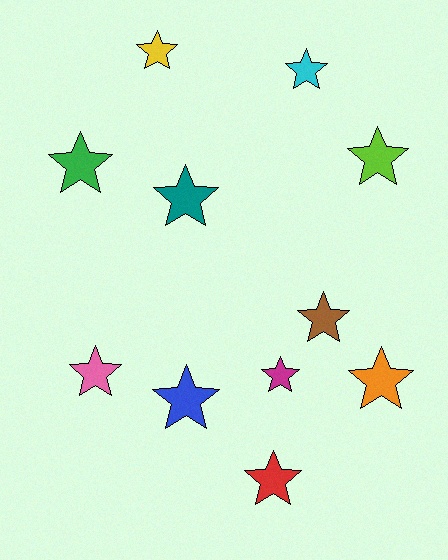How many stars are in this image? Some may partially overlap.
There are 11 stars.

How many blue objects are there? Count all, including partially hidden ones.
There is 1 blue object.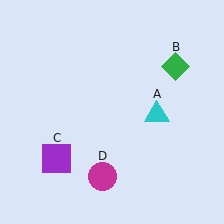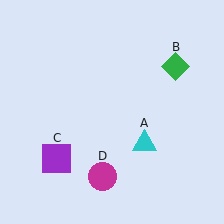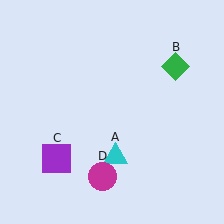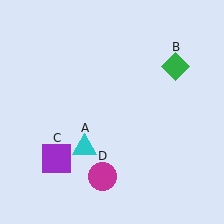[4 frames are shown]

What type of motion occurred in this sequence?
The cyan triangle (object A) rotated clockwise around the center of the scene.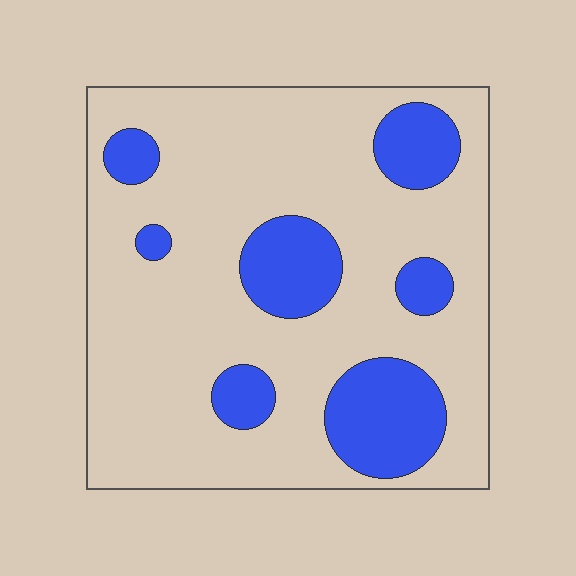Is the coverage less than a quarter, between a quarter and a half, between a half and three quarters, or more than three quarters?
Less than a quarter.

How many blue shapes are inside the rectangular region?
7.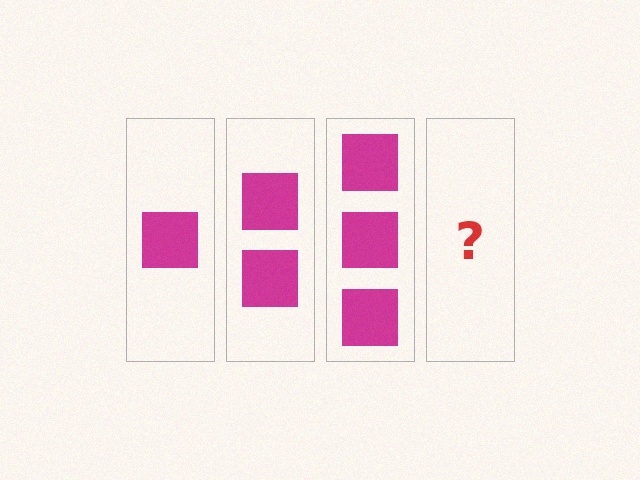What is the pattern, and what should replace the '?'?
The pattern is that each step adds one more square. The '?' should be 4 squares.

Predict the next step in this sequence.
The next step is 4 squares.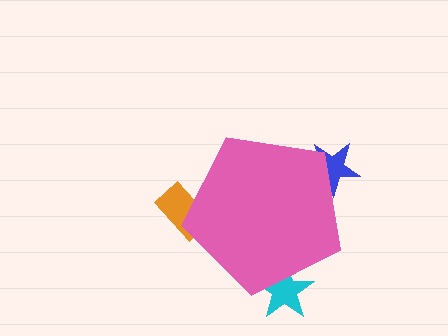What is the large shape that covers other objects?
A pink pentagon.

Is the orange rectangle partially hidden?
Yes, the orange rectangle is partially hidden behind the pink pentagon.